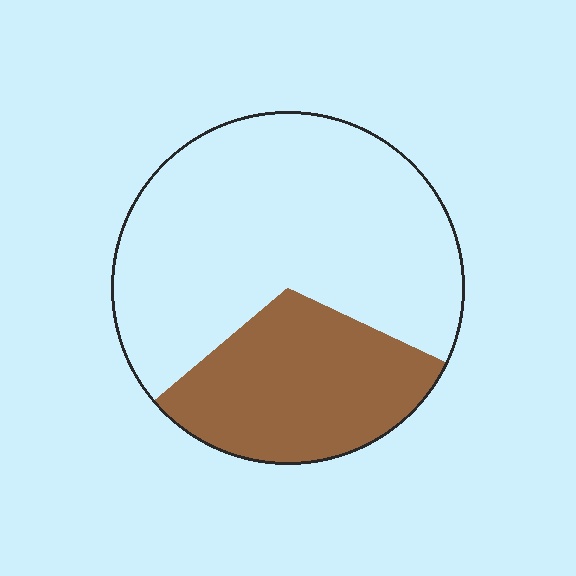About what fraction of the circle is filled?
About one third (1/3).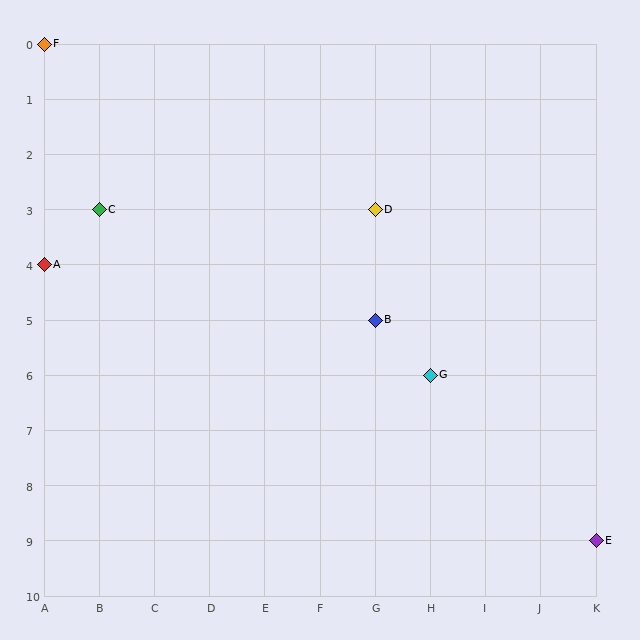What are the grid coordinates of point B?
Point B is at grid coordinates (G, 5).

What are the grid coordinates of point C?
Point C is at grid coordinates (B, 3).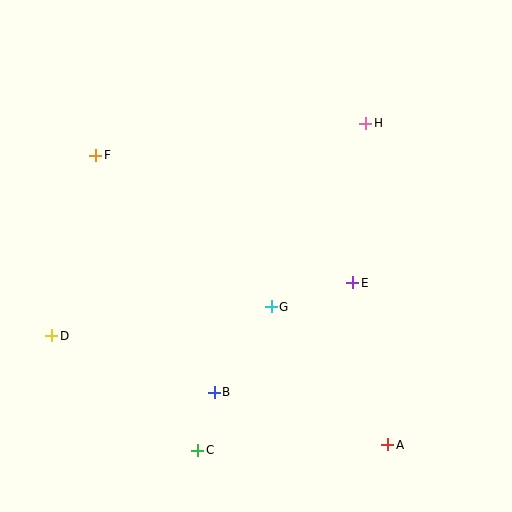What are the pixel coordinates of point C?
Point C is at (198, 450).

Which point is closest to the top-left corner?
Point F is closest to the top-left corner.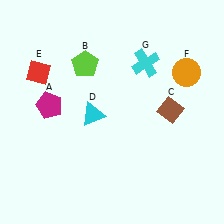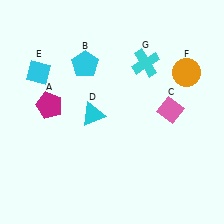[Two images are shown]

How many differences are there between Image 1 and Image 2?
There are 3 differences between the two images.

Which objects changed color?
B changed from lime to cyan. C changed from brown to pink. E changed from red to cyan.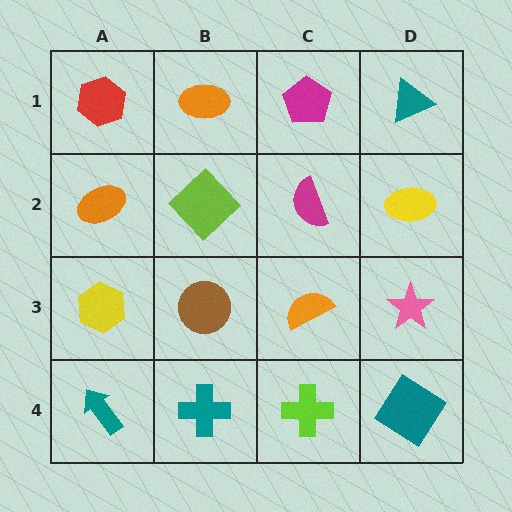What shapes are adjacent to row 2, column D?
A teal triangle (row 1, column D), a pink star (row 3, column D), a magenta semicircle (row 2, column C).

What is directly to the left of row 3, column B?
A yellow hexagon.